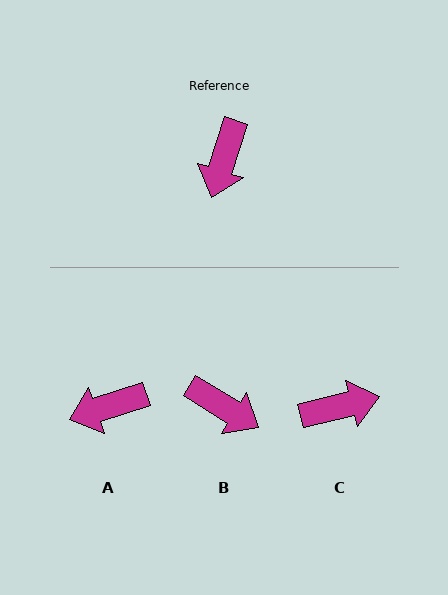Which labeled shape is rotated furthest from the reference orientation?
C, about 121 degrees away.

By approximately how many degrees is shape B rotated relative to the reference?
Approximately 76 degrees counter-clockwise.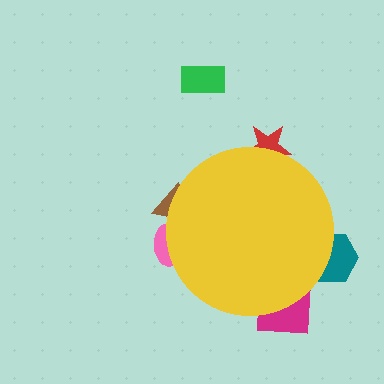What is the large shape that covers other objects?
A yellow circle.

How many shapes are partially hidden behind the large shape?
5 shapes are partially hidden.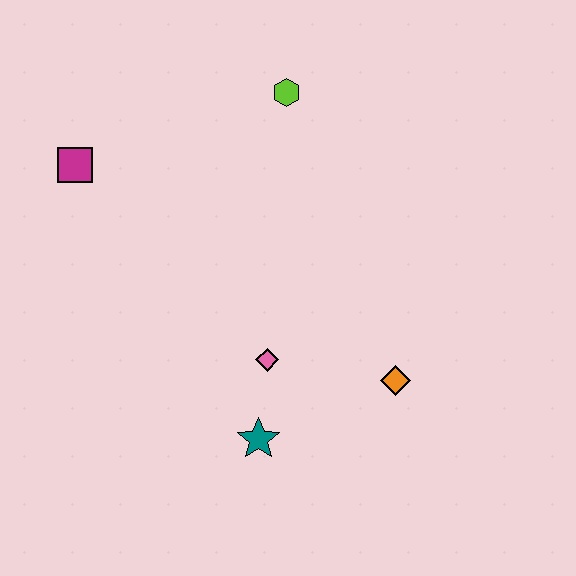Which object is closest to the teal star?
The pink diamond is closest to the teal star.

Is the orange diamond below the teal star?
No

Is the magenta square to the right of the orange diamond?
No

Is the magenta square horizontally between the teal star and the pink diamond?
No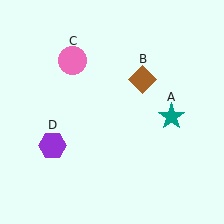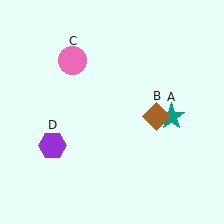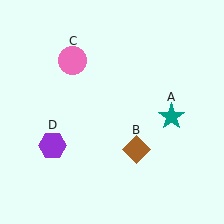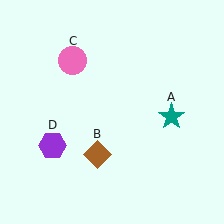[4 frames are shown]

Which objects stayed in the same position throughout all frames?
Teal star (object A) and pink circle (object C) and purple hexagon (object D) remained stationary.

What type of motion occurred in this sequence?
The brown diamond (object B) rotated clockwise around the center of the scene.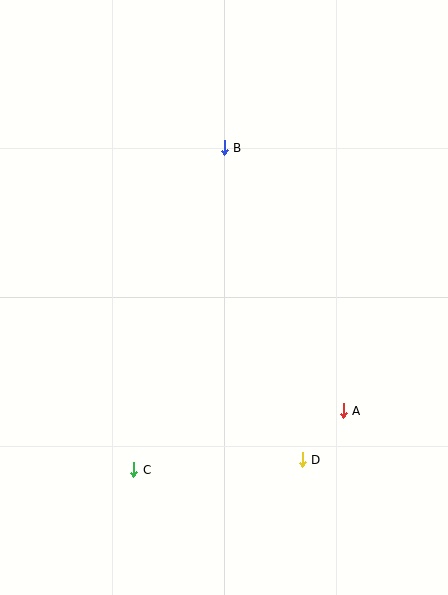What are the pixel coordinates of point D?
Point D is at (302, 460).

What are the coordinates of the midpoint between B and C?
The midpoint between B and C is at (179, 309).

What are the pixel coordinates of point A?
Point A is at (343, 411).